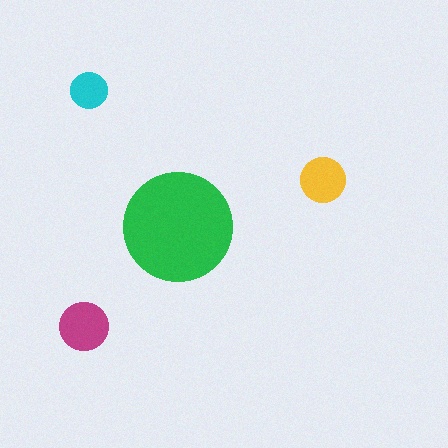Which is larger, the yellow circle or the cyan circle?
The yellow one.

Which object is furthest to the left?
The magenta circle is leftmost.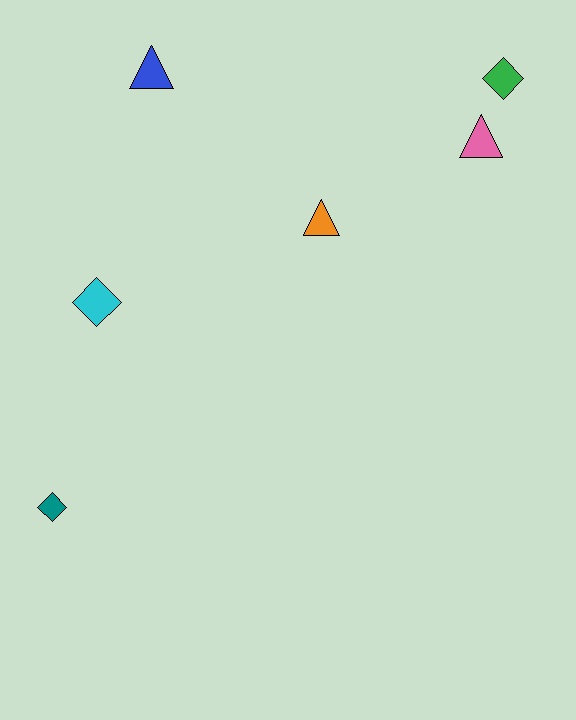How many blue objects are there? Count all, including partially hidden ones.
There is 1 blue object.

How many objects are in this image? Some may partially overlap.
There are 6 objects.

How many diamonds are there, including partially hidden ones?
There are 3 diamonds.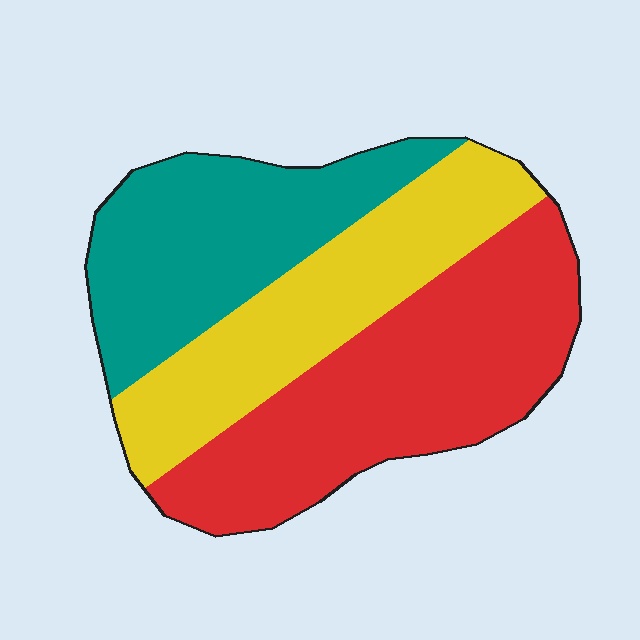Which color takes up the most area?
Red, at roughly 40%.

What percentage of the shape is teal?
Teal covers around 30% of the shape.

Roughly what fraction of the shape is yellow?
Yellow takes up about one third (1/3) of the shape.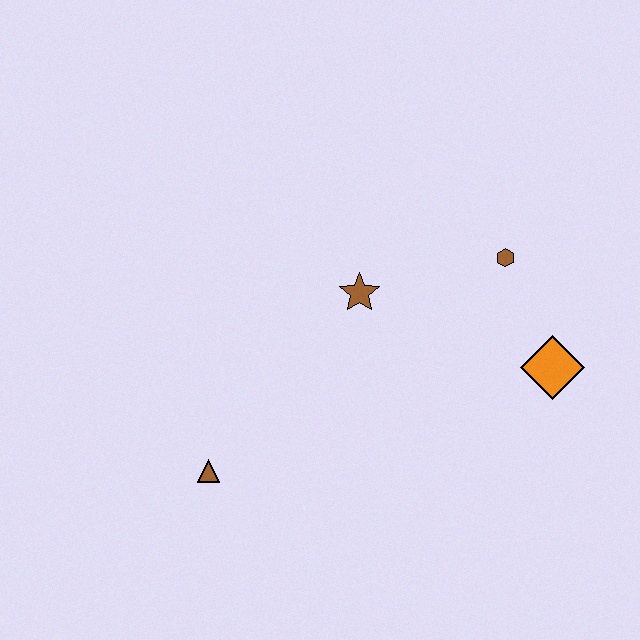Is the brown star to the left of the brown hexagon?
Yes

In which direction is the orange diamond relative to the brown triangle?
The orange diamond is to the right of the brown triangle.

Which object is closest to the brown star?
The brown hexagon is closest to the brown star.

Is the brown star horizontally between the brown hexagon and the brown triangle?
Yes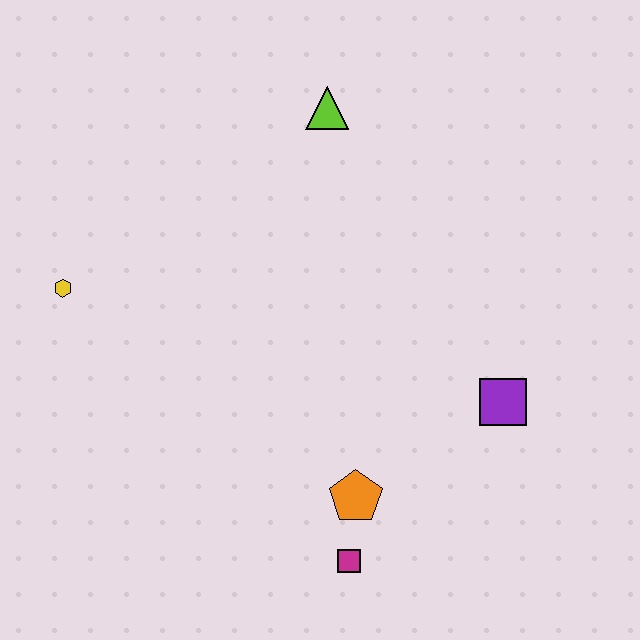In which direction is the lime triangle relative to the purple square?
The lime triangle is above the purple square.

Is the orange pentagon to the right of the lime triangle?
Yes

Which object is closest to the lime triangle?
The yellow hexagon is closest to the lime triangle.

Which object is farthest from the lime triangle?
The magenta square is farthest from the lime triangle.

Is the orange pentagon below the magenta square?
No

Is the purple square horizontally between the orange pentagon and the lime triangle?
No